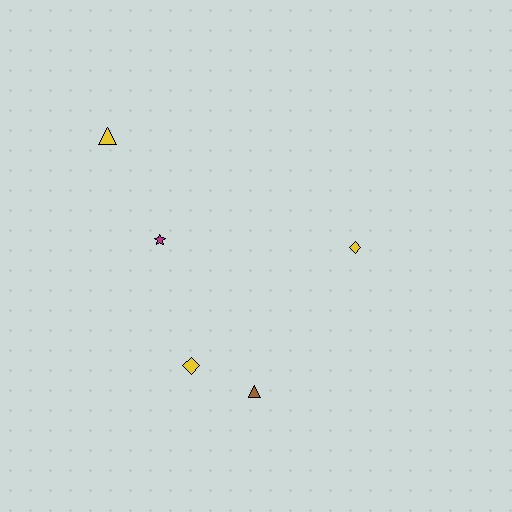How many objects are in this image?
There are 5 objects.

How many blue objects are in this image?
There are no blue objects.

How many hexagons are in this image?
There are no hexagons.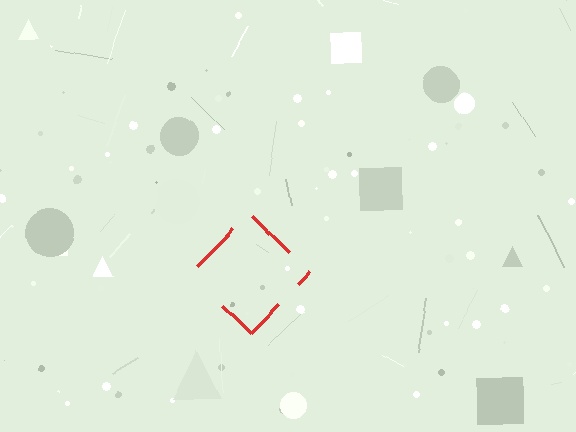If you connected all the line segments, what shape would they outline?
They would outline a diamond.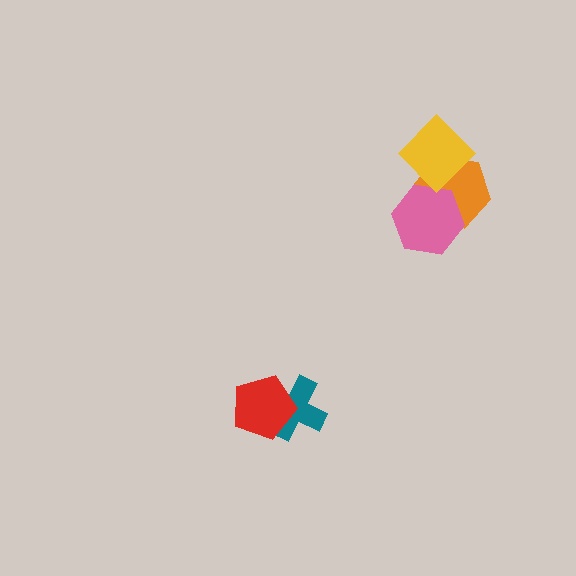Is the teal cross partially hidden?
Yes, it is partially covered by another shape.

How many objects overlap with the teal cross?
1 object overlaps with the teal cross.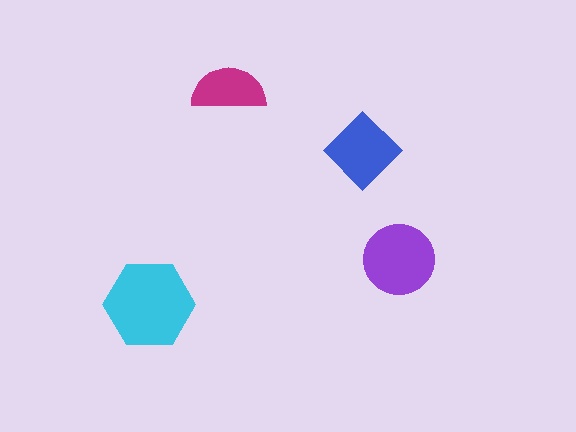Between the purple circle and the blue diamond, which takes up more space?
The purple circle.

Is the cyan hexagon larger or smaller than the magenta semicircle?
Larger.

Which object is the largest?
The cyan hexagon.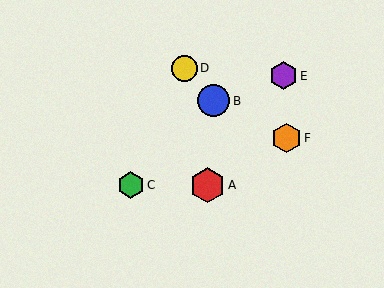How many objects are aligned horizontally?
2 objects (A, C) are aligned horizontally.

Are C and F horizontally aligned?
No, C is at y≈185 and F is at y≈138.